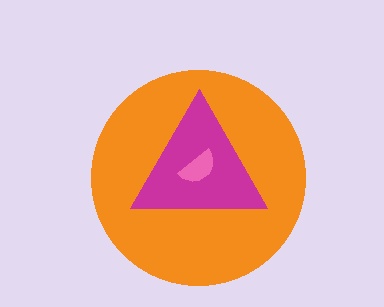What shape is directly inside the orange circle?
The magenta triangle.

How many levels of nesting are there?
3.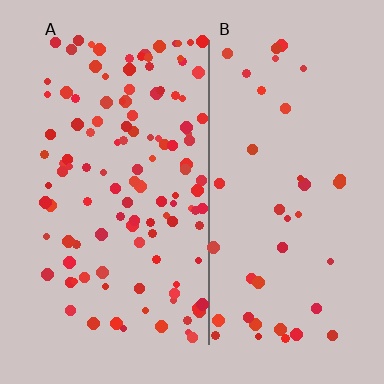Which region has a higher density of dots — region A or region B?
A (the left).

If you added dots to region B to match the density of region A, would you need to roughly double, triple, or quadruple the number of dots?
Approximately triple.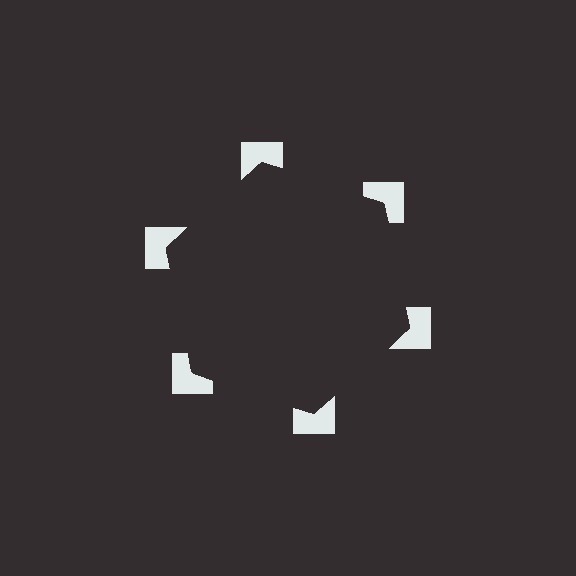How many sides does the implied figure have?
6 sides.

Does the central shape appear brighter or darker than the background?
It typically appears slightly darker than the background, even though no actual brightness change is drawn.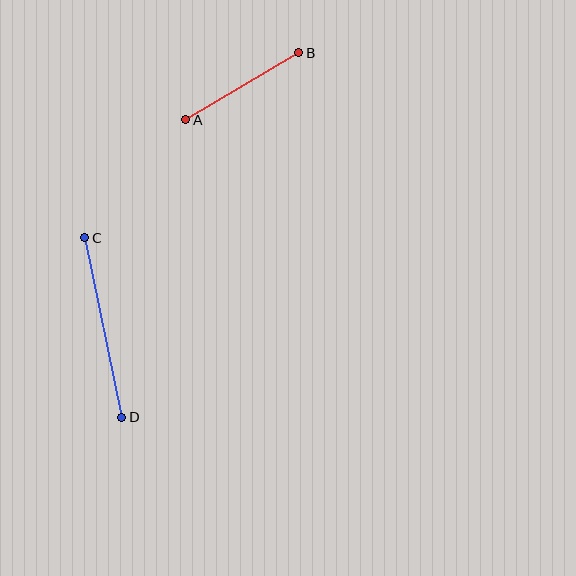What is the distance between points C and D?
The distance is approximately 183 pixels.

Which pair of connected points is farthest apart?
Points C and D are farthest apart.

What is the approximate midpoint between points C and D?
The midpoint is at approximately (103, 327) pixels.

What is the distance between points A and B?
The distance is approximately 131 pixels.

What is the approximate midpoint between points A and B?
The midpoint is at approximately (242, 86) pixels.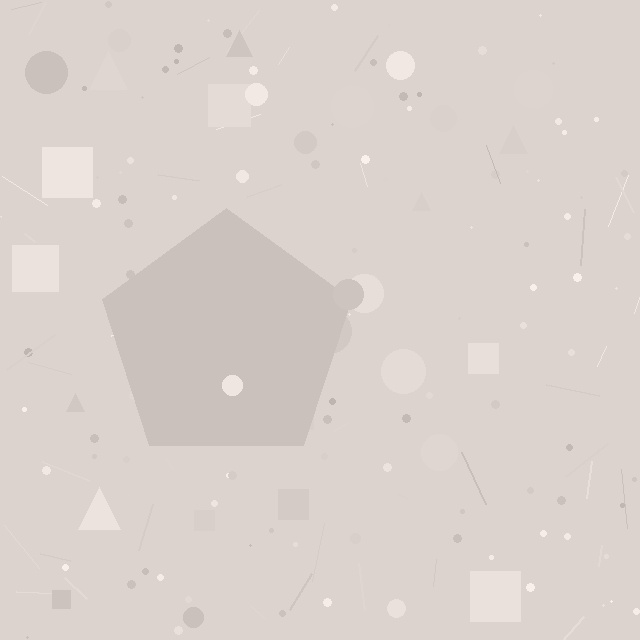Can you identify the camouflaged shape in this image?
The camouflaged shape is a pentagon.